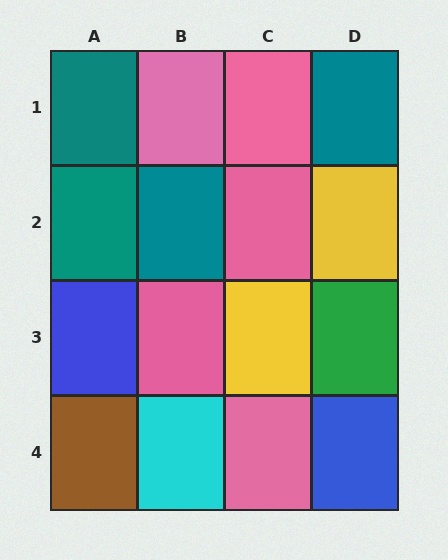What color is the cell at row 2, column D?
Yellow.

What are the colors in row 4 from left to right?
Brown, cyan, pink, blue.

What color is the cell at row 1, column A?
Teal.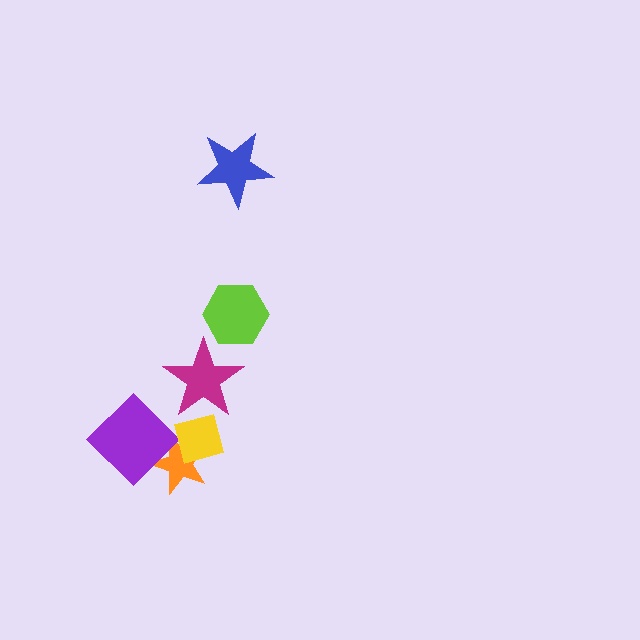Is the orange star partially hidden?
Yes, it is partially covered by another shape.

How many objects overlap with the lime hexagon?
0 objects overlap with the lime hexagon.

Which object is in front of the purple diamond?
The yellow diamond is in front of the purple diamond.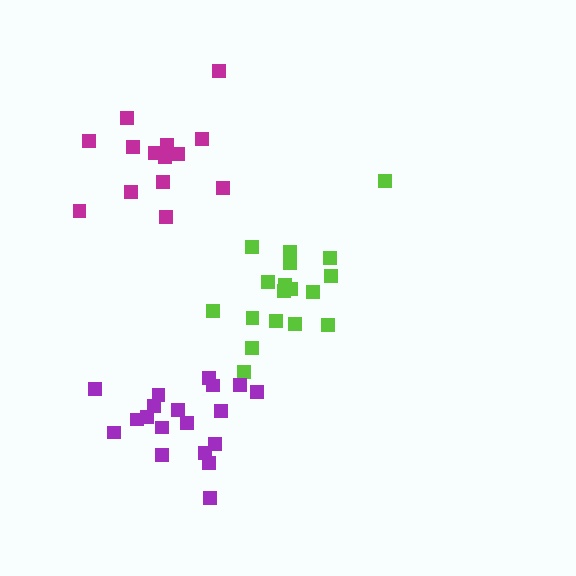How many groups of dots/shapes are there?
There are 3 groups.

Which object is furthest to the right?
The lime cluster is rightmost.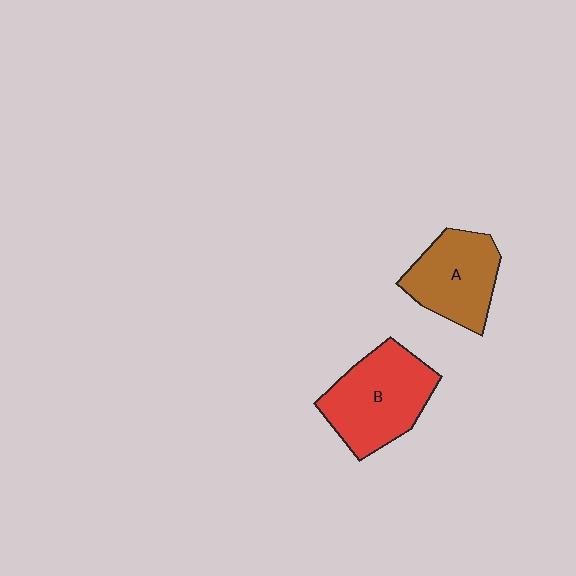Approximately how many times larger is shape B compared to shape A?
Approximately 1.2 times.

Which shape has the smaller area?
Shape A (brown).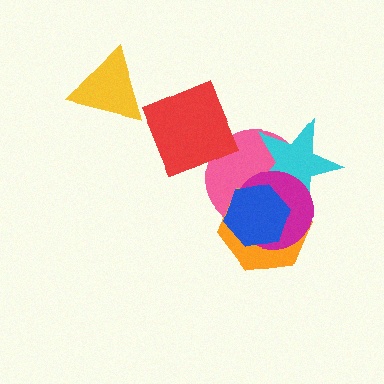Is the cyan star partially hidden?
Yes, it is partially covered by another shape.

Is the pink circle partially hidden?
Yes, it is partially covered by another shape.